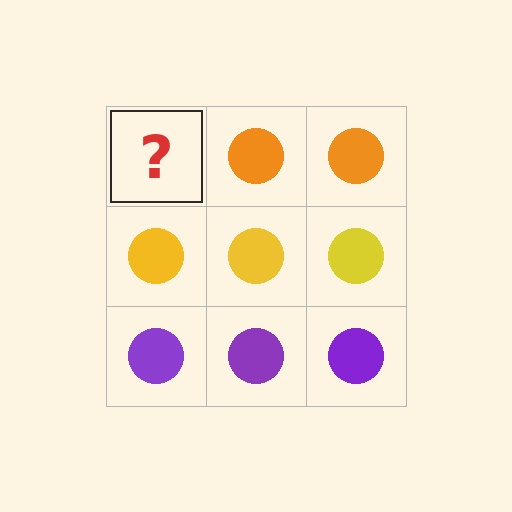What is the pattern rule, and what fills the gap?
The rule is that each row has a consistent color. The gap should be filled with an orange circle.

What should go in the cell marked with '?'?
The missing cell should contain an orange circle.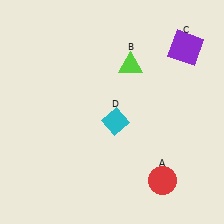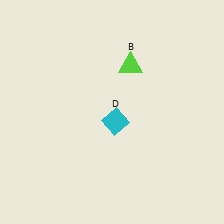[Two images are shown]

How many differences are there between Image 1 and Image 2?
There are 2 differences between the two images.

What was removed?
The red circle (A), the purple square (C) were removed in Image 2.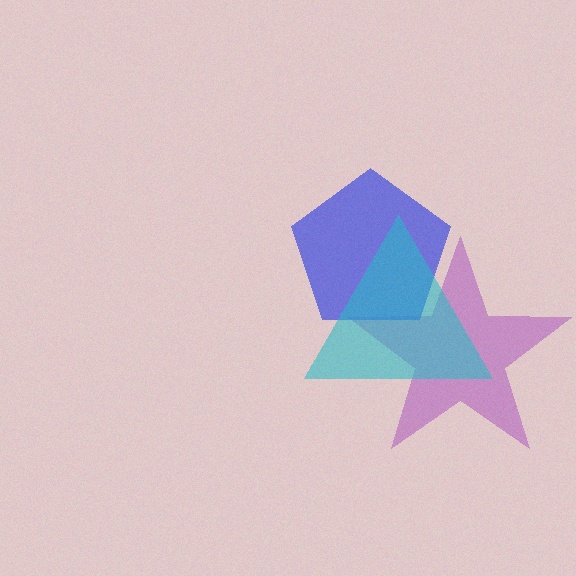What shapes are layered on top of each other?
The layered shapes are: a purple star, a blue pentagon, a cyan triangle.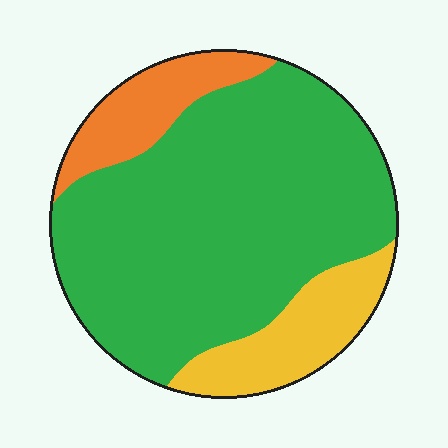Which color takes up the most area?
Green, at roughly 70%.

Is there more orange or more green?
Green.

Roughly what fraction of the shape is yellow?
Yellow takes up about one sixth (1/6) of the shape.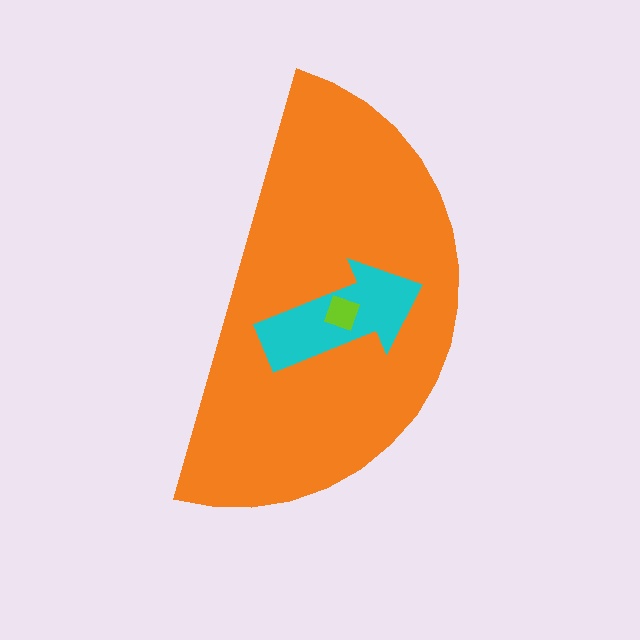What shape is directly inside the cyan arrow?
The lime diamond.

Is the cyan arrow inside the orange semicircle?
Yes.